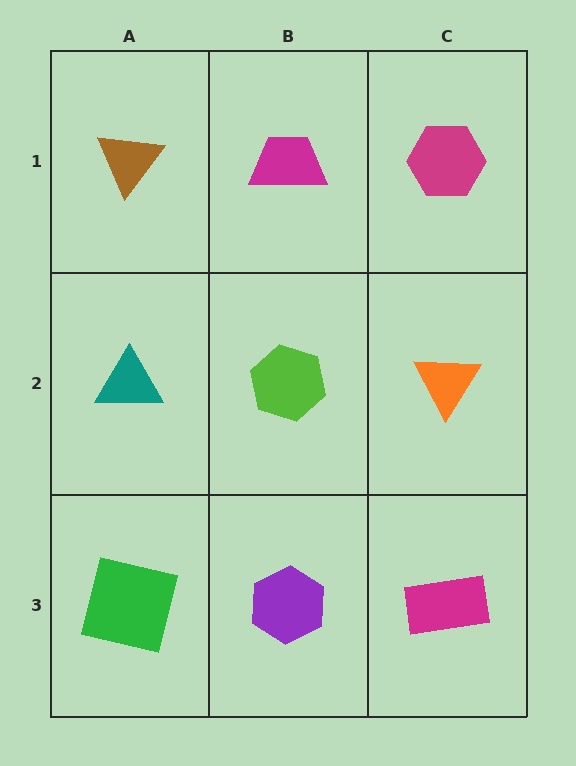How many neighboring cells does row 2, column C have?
3.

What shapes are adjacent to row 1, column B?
A lime hexagon (row 2, column B), a brown triangle (row 1, column A), a magenta hexagon (row 1, column C).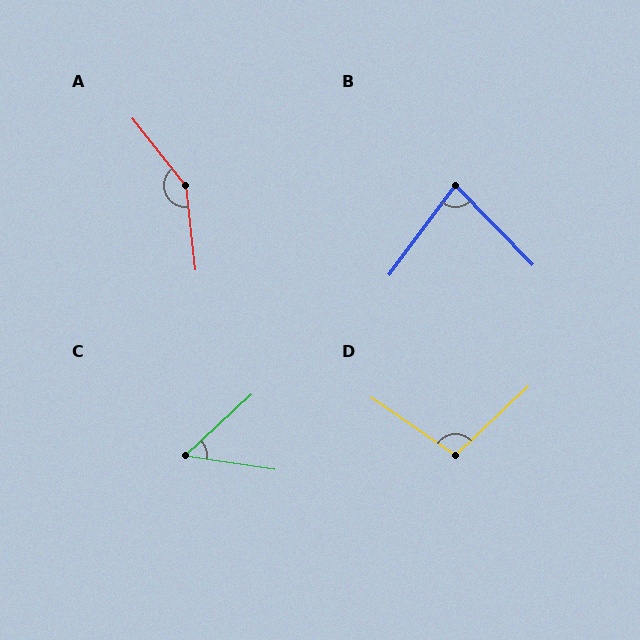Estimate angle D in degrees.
Approximately 102 degrees.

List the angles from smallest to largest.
C (51°), B (81°), D (102°), A (148°).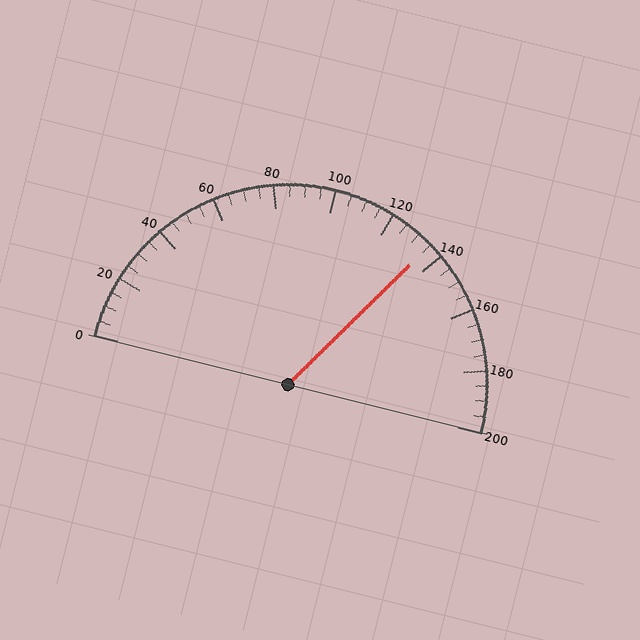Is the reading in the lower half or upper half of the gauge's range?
The reading is in the upper half of the range (0 to 200).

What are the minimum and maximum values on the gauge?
The gauge ranges from 0 to 200.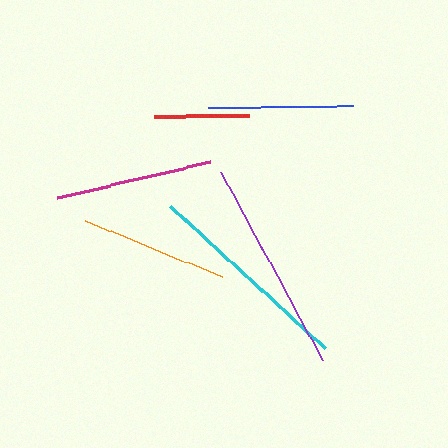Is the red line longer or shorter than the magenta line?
The magenta line is longer than the red line.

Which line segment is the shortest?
The red line is the shortest at approximately 95 pixels.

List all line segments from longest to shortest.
From longest to shortest: purple, cyan, magenta, orange, blue, red.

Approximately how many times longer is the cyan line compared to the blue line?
The cyan line is approximately 1.5 times the length of the blue line.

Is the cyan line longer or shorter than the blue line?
The cyan line is longer than the blue line.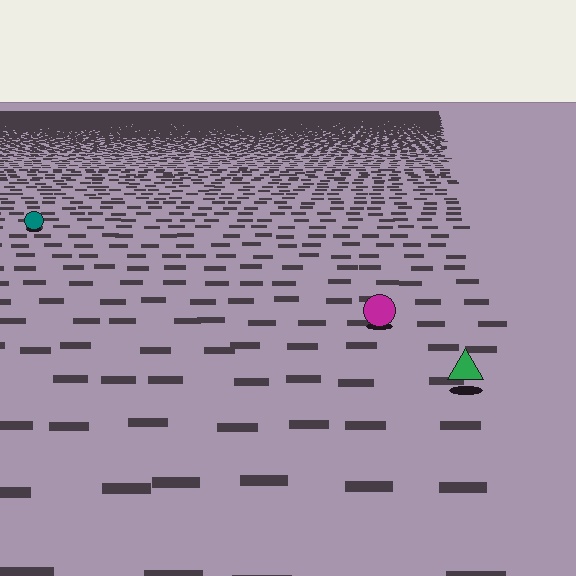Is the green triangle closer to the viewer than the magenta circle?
Yes. The green triangle is closer — you can tell from the texture gradient: the ground texture is coarser near it.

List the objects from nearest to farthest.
From nearest to farthest: the green triangle, the magenta circle, the teal circle.